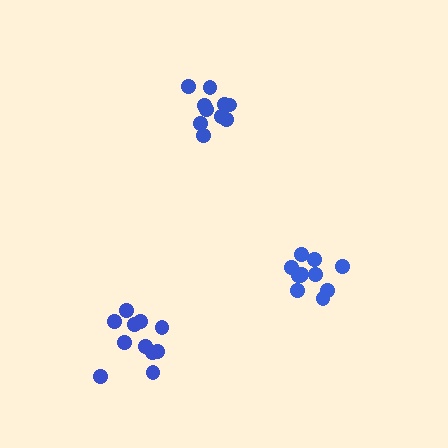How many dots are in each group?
Group 1: 11 dots, Group 2: 10 dots, Group 3: 11 dots (32 total).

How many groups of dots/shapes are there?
There are 3 groups.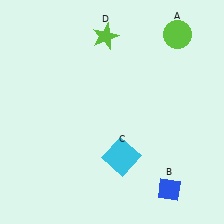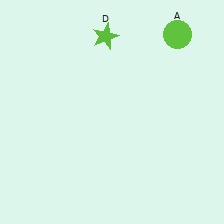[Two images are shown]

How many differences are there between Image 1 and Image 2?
There are 2 differences between the two images.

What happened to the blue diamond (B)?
The blue diamond (B) was removed in Image 2. It was in the bottom-right area of Image 1.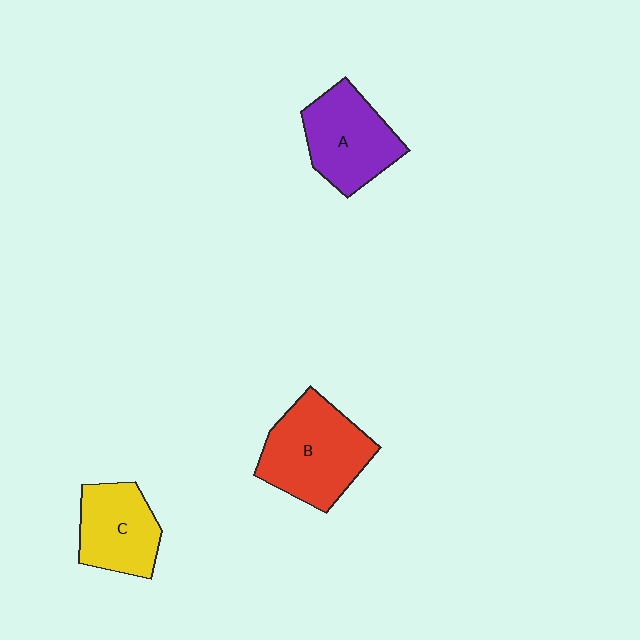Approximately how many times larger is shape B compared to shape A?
Approximately 1.2 times.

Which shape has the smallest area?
Shape C (yellow).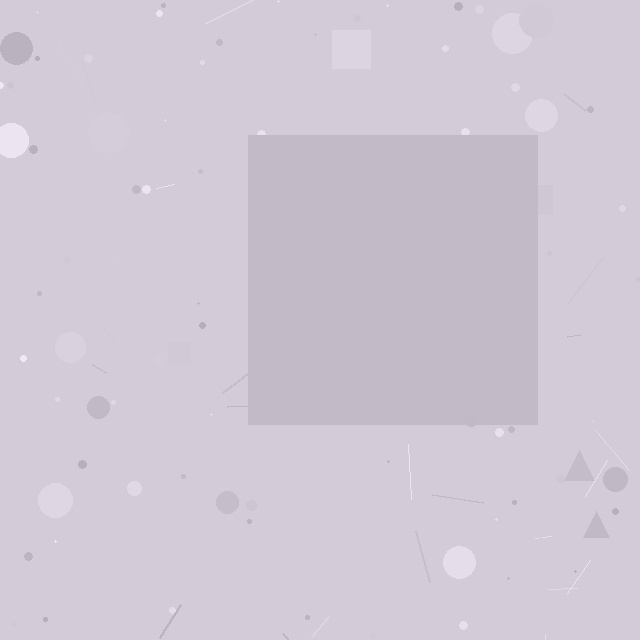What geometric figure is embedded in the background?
A square is embedded in the background.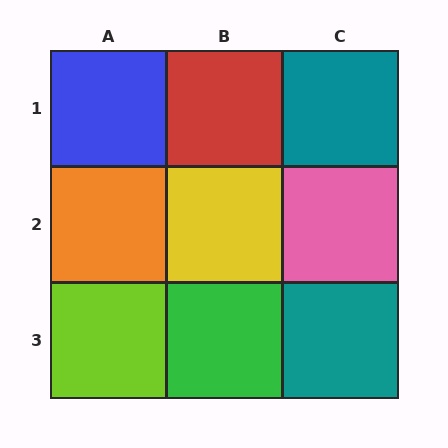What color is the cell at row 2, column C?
Pink.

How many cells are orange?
1 cell is orange.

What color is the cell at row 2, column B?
Yellow.